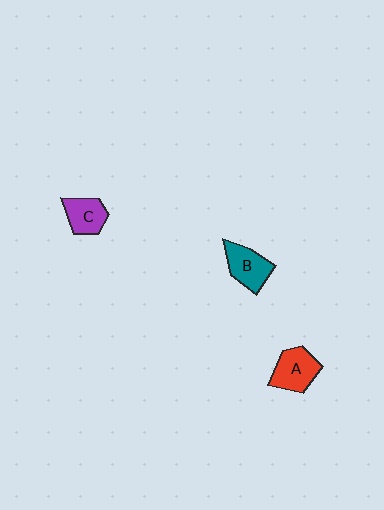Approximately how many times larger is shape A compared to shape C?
Approximately 1.2 times.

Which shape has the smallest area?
Shape C (purple).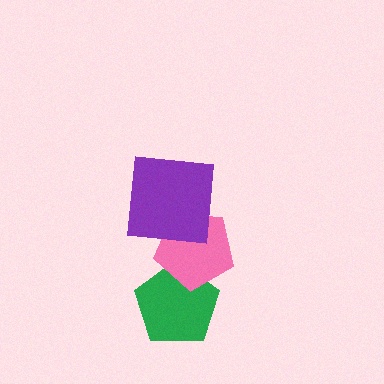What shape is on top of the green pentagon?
The pink pentagon is on top of the green pentagon.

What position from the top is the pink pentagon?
The pink pentagon is 2nd from the top.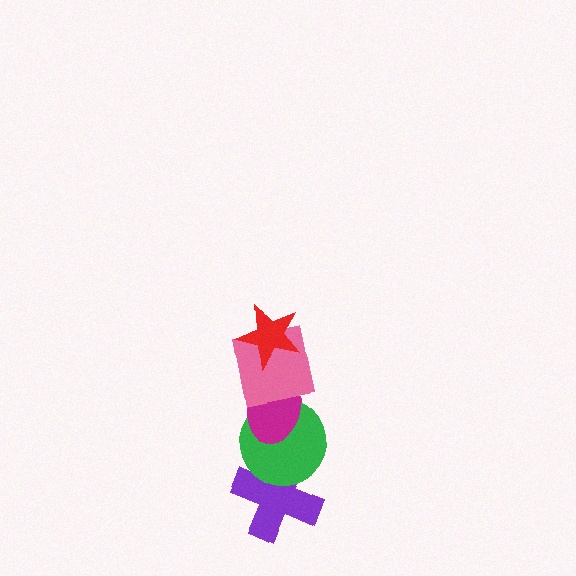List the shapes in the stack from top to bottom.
From top to bottom: the red star, the pink square, the magenta ellipse, the green circle, the purple cross.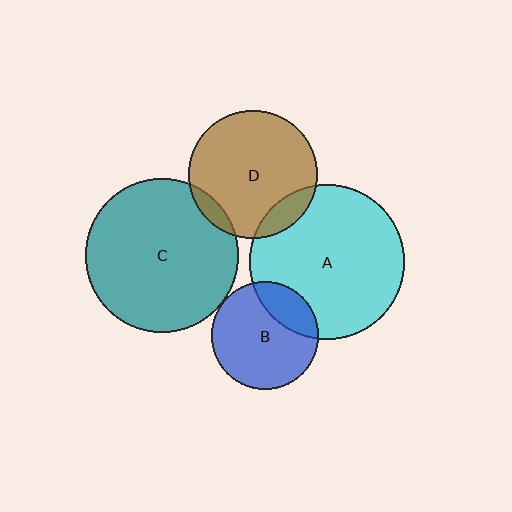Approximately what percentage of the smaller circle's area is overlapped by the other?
Approximately 5%.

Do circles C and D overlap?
Yes.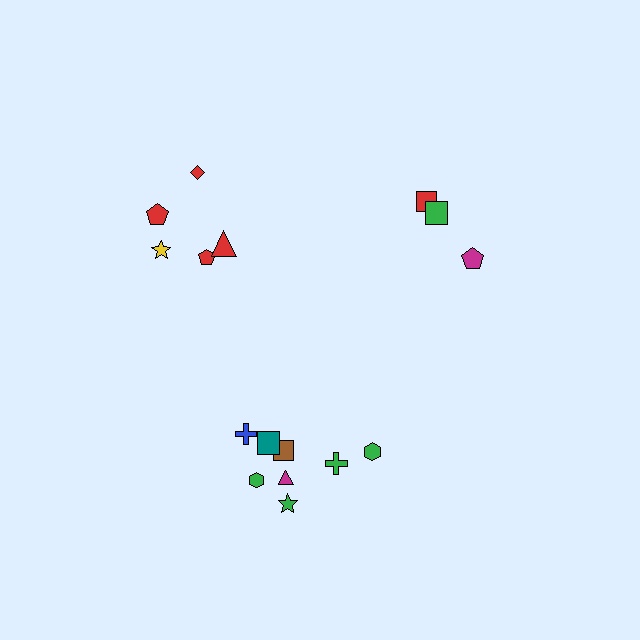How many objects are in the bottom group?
There are 8 objects.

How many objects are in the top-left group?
There are 5 objects.